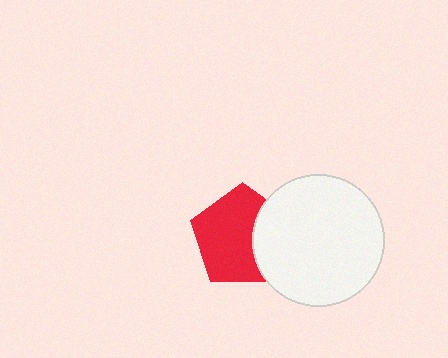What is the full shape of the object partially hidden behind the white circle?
The partially hidden object is a red pentagon.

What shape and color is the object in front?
The object in front is a white circle.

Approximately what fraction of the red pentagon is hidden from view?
Roughly 32% of the red pentagon is hidden behind the white circle.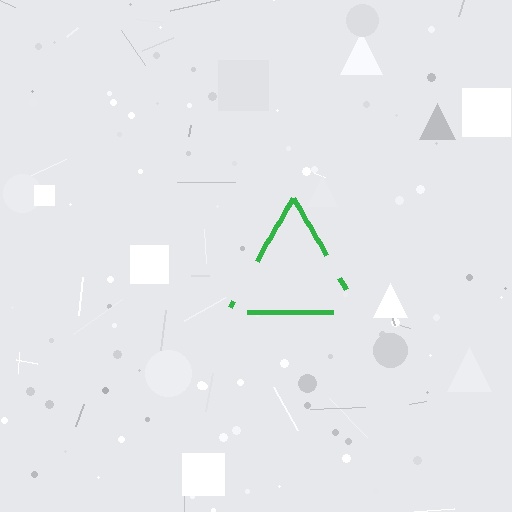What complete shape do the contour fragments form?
The contour fragments form a triangle.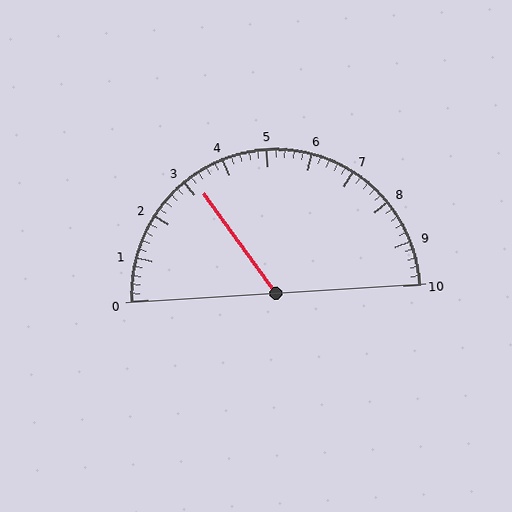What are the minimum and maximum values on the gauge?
The gauge ranges from 0 to 10.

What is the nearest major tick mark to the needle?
The nearest major tick mark is 3.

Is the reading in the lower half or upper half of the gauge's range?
The reading is in the lower half of the range (0 to 10).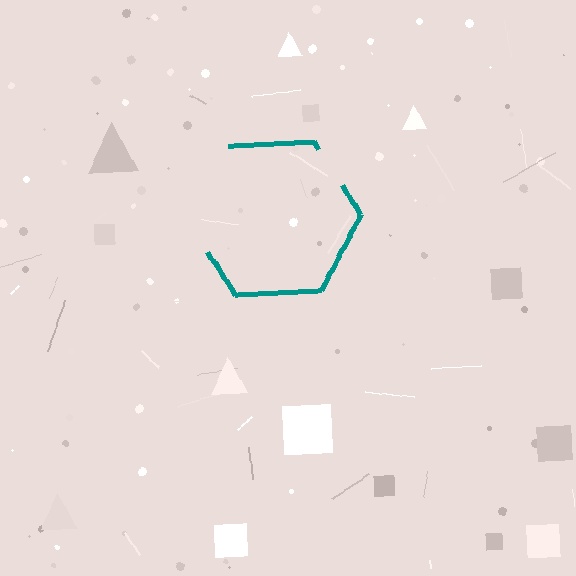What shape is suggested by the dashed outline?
The dashed outline suggests a hexagon.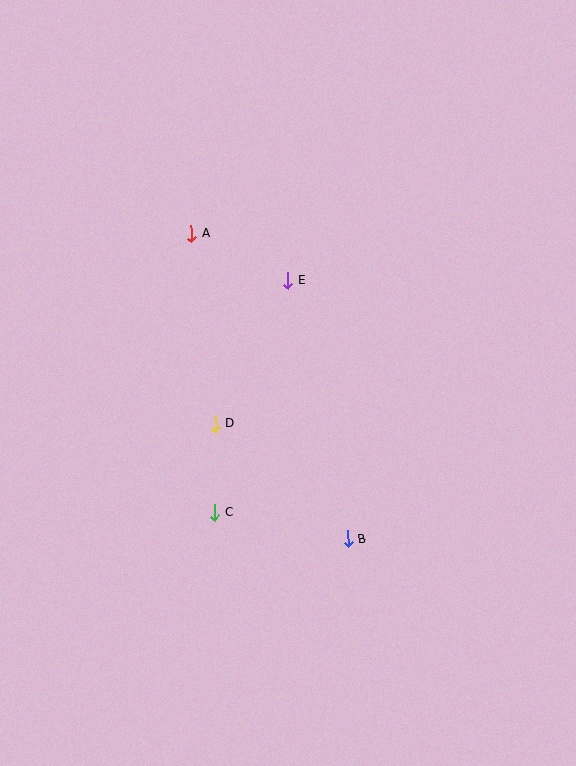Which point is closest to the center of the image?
Point D at (215, 424) is closest to the center.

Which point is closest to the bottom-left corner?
Point C is closest to the bottom-left corner.